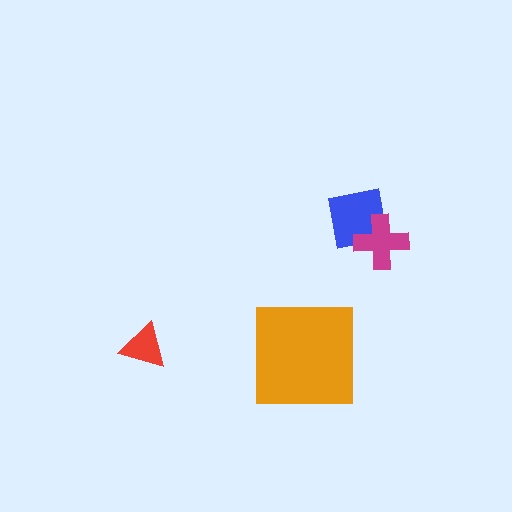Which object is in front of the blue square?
The magenta cross is in front of the blue square.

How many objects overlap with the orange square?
0 objects overlap with the orange square.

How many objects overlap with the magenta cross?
1 object overlaps with the magenta cross.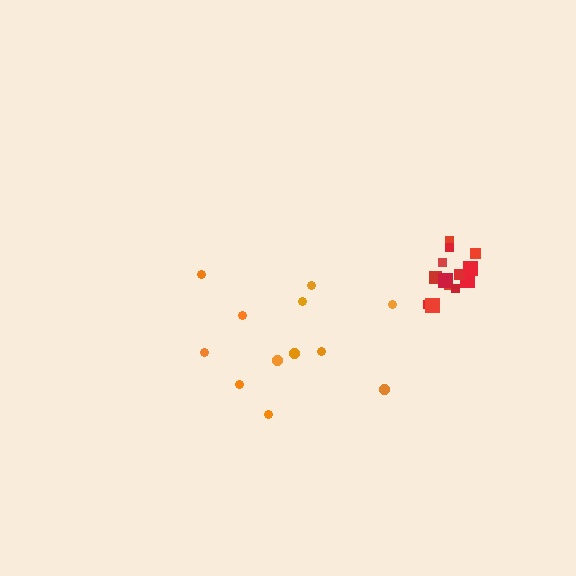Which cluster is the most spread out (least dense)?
Orange.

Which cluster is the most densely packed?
Red.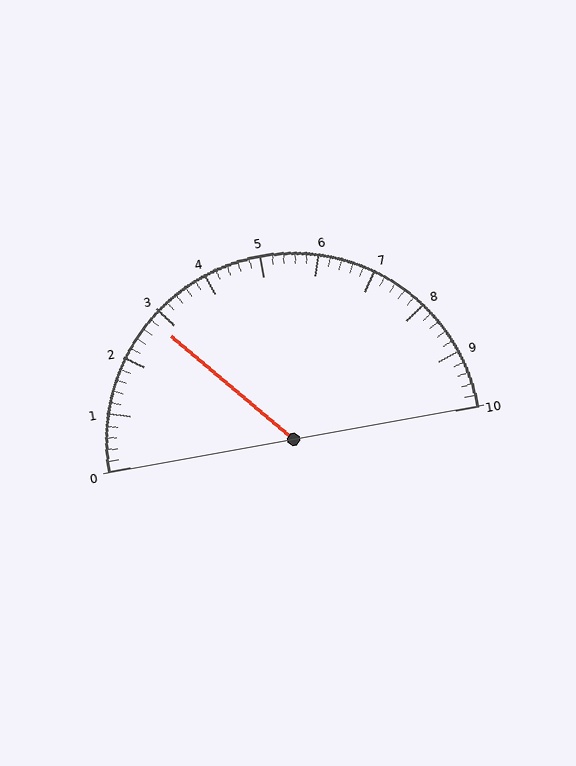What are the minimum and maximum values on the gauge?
The gauge ranges from 0 to 10.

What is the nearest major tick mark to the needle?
The nearest major tick mark is 3.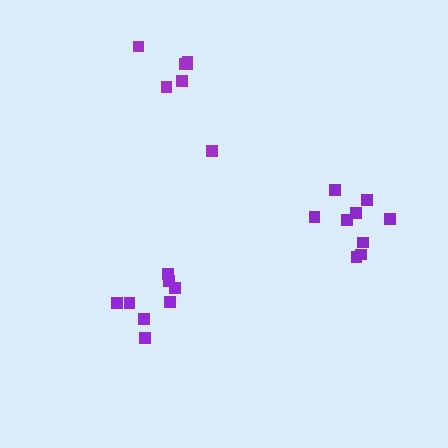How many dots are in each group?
Group 1: 8 dots, Group 2: 7 dots, Group 3: 9 dots (24 total).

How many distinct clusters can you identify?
There are 3 distinct clusters.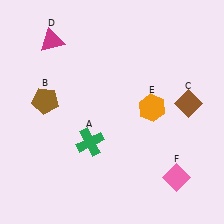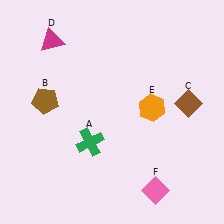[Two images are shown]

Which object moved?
The pink diamond (F) moved left.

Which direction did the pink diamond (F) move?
The pink diamond (F) moved left.